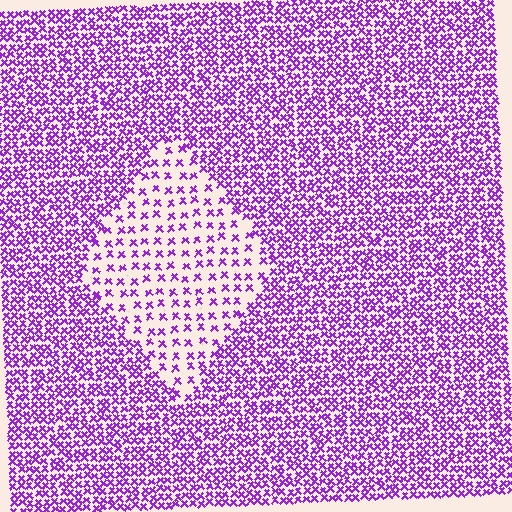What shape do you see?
I see a diamond.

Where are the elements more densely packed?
The elements are more densely packed outside the diamond boundary.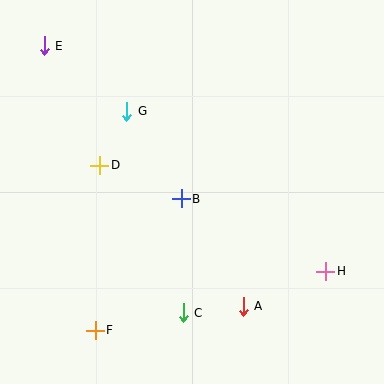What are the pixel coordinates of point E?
Point E is at (44, 46).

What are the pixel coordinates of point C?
Point C is at (183, 313).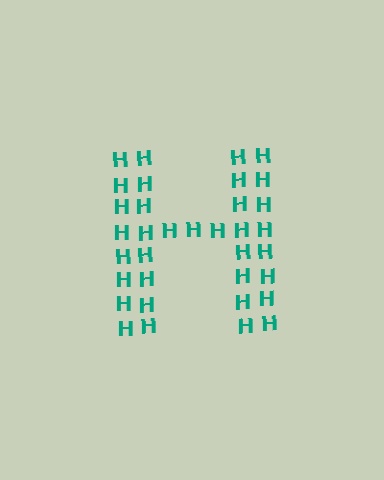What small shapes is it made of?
It is made of small letter H's.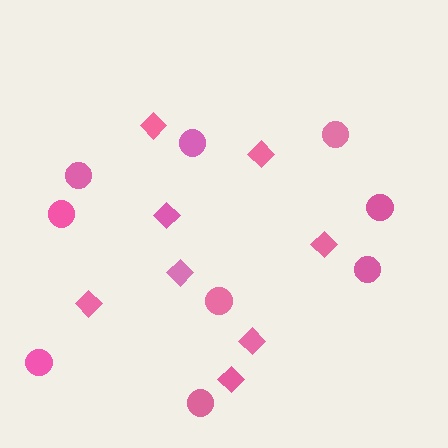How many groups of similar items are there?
There are 2 groups: one group of circles (9) and one group of diamonds (8).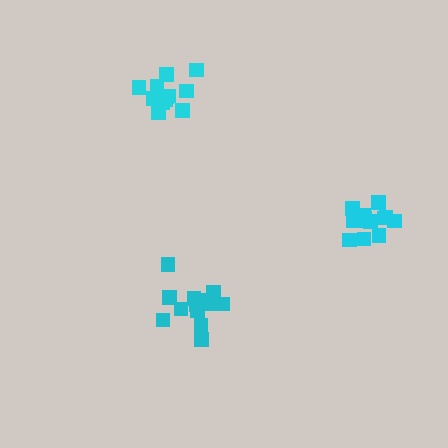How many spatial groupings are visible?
There are 3 spatial groupings.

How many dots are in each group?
Group 1: 13 dots, Group 2: 12 dots, Group 3: 13 dots (38 total).